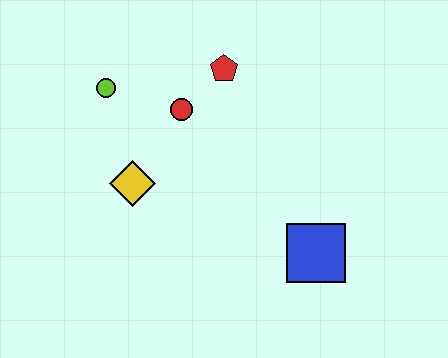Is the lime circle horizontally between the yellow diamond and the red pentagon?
No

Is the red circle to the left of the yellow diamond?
No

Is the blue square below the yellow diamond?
Yes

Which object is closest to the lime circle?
The red circle is closest to the lime circle.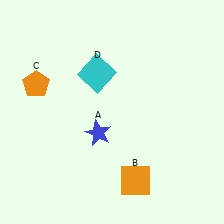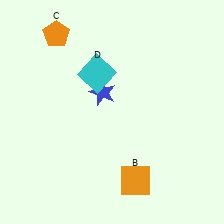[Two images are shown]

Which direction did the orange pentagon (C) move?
The orange pentagon (C) moved up.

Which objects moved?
The objects that moved are: the blue star (A), the orange pentagon (C).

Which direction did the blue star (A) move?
The blue star (A) moved up.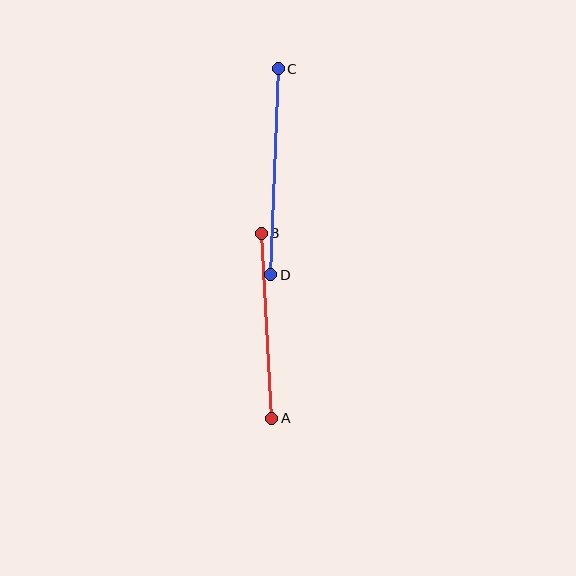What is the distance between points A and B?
The distance is approximately 185 pixels.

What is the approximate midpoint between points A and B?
The midpoint is at approximately (266, 326) pixels.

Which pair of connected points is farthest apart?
Points C and D are farthest apart.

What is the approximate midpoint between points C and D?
The midpoint is at approximately (275, 172) pixels.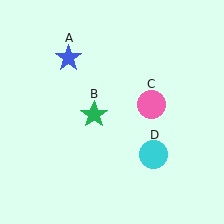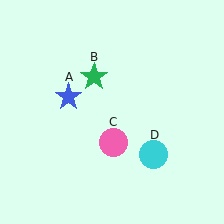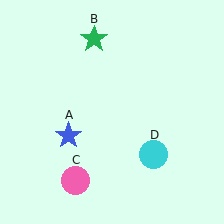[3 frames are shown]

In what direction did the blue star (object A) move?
The blue star (object A) moved down.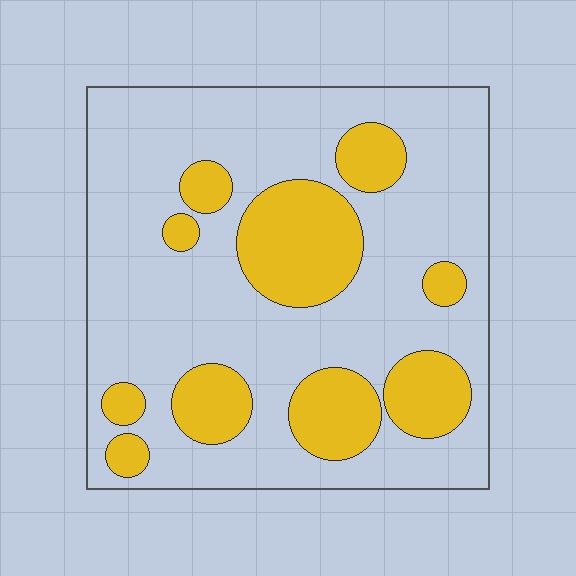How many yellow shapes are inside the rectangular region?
10.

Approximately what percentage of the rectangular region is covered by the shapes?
Approximately 25%.